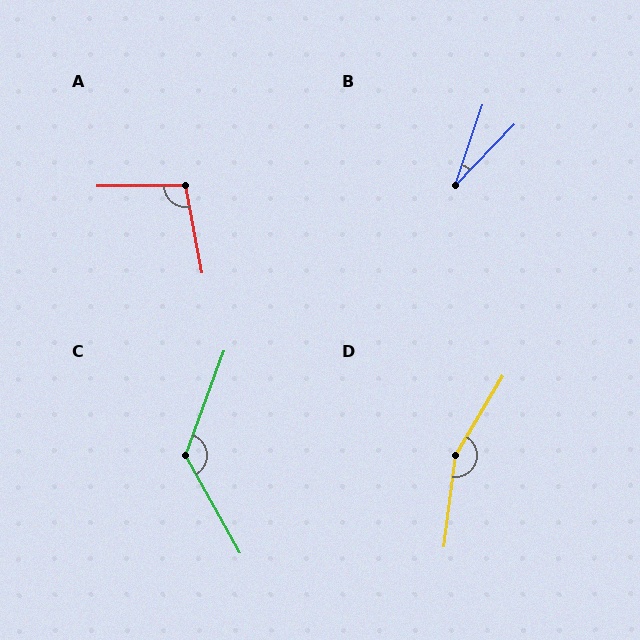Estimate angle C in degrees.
Approximately 130 degrees.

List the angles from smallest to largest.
B (25°), A (100°), C (130°), D (156°).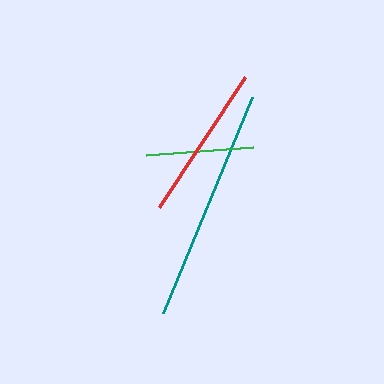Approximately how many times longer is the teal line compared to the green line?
The teal line is approximately 2.2 times the length of the green line.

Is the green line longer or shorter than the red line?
The red line is longer than the green line.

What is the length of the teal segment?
The teal segment is approximately 234 pixels long.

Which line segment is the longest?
The teal line is the longest at approximately 234 pixels.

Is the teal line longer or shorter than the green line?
The teal line is longer than the green line.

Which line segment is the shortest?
The green line is the shortest at approximately 107 pixels.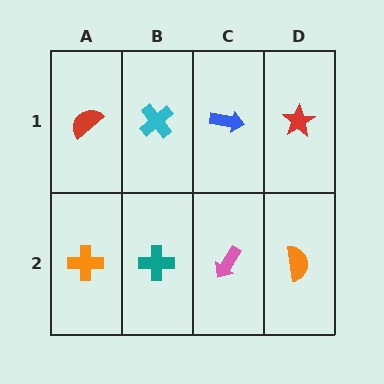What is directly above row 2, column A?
A red semicircle.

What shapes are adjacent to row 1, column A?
An orange cross (row 2, column A), a cyan cross (row 1, column B).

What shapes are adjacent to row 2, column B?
A cyan cross (row 1, column B), an orange cross (row 2, column A), a pink arrow (row 2, column C).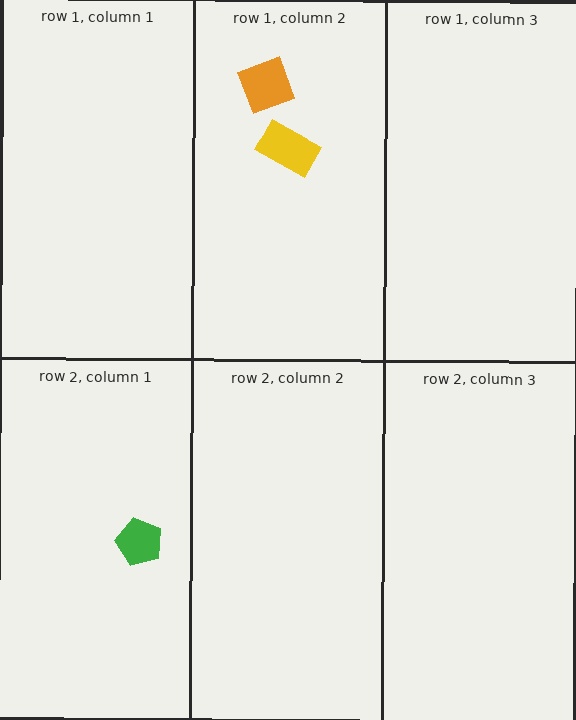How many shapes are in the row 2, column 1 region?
1.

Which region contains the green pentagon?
The row 2, column 1 region.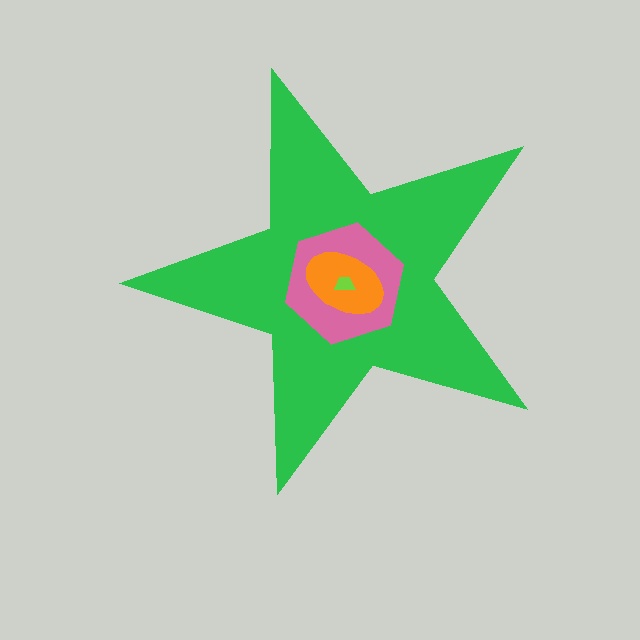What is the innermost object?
The lime trapezoid.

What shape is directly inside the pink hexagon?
The orange ellipse.